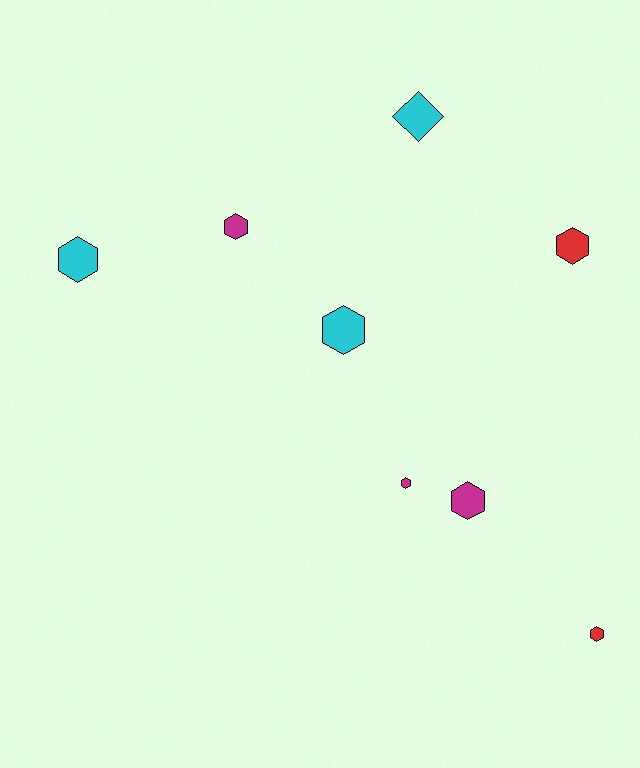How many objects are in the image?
There are 8 objects.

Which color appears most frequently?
Magenta, with 3 objects.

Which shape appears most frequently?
Hexagon, with 7 objects.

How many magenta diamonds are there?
There are no magenta diamonds.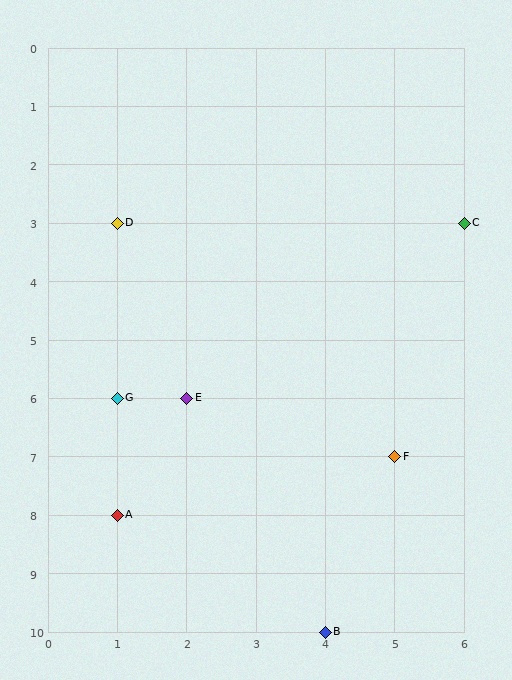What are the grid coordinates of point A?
Point A is at grid coordinates (1, 8).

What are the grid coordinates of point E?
Point E is at grid coordinates (2, 6).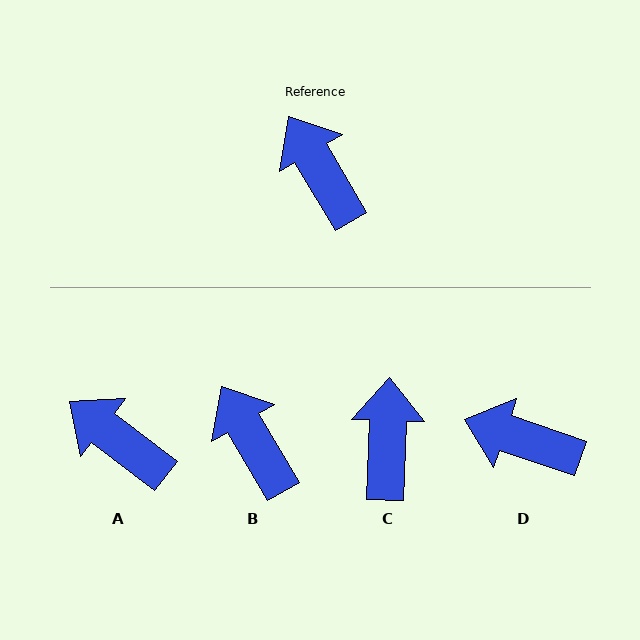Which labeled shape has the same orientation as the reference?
B.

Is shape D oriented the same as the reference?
No, it is off by about 41 degrees.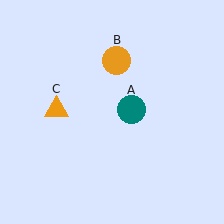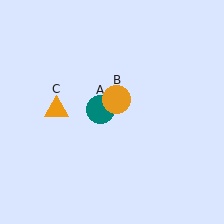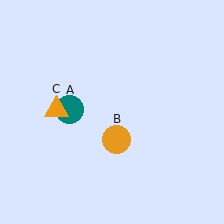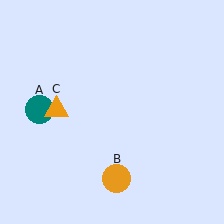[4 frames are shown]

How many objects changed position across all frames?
2 objects changed position: teal circle (object A), orange circle (object B).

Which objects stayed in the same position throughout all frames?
Orange triangle (object C) remained stationary.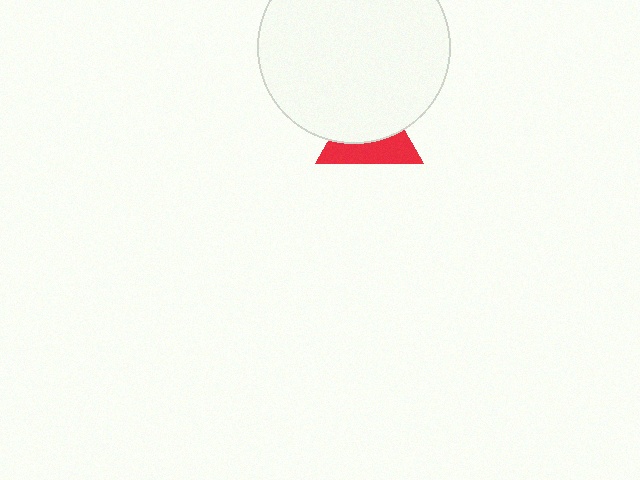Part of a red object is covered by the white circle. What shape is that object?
It is a triangle.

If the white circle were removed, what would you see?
You would see the complete red triangle.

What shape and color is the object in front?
The object in front is a white circle.